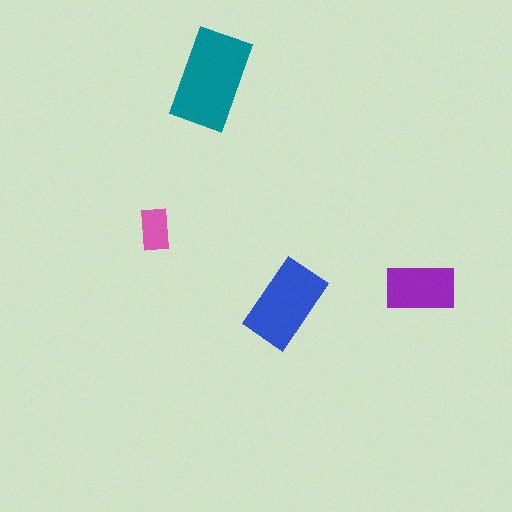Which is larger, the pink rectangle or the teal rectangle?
The teal one.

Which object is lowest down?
The blue rectangle is bottommost.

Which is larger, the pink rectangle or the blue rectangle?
The blue one.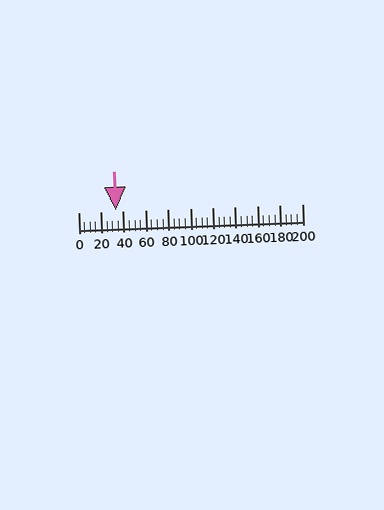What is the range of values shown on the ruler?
The ruler shows values from 0 to 200.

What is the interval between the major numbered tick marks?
The major tick marks are spaced 20 units apart.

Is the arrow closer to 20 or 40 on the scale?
The arrow is closer to 40.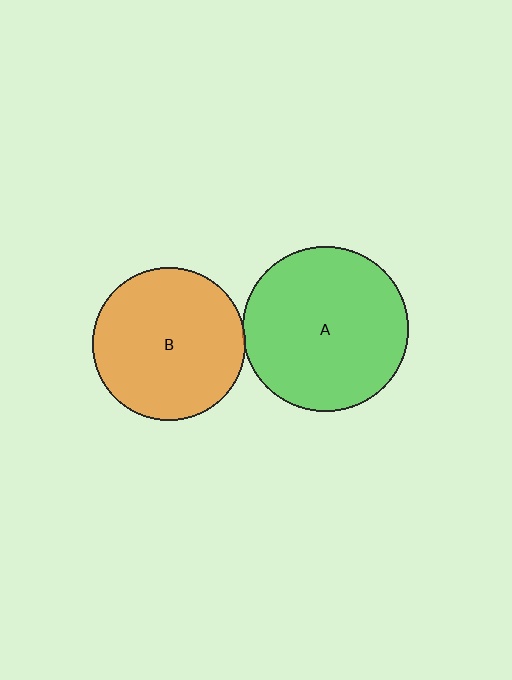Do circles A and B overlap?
Yes.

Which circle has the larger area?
Circle A (green).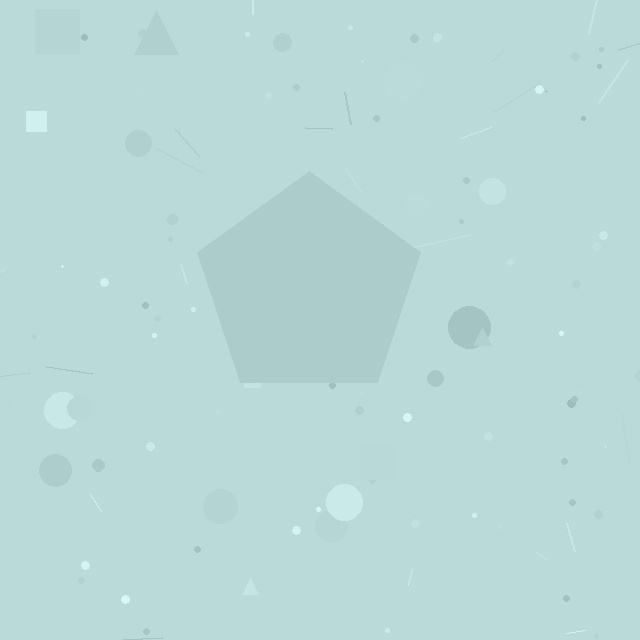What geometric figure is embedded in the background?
A pentagon is embedded in the background.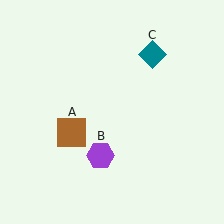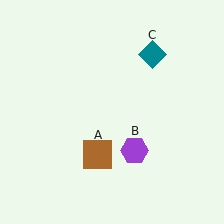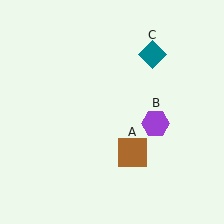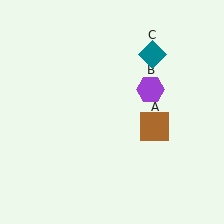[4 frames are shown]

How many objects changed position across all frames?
2 objects changed position: brown square (object A), purple hexagon (object B).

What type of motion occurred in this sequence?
The brown square (object A), purple hexagon (object B) rotated counterclockwise around the center of the scene.